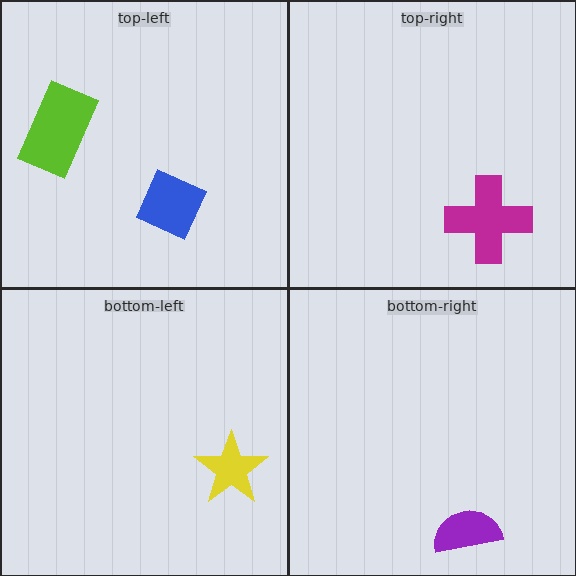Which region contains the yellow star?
The bottom-left region.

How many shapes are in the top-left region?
2.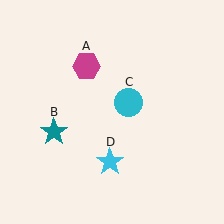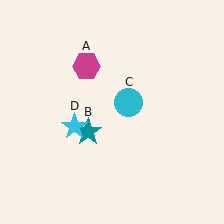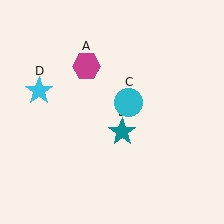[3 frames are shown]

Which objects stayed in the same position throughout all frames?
Magenta hexagon (object A) and cyan circle (object C) remained stationary.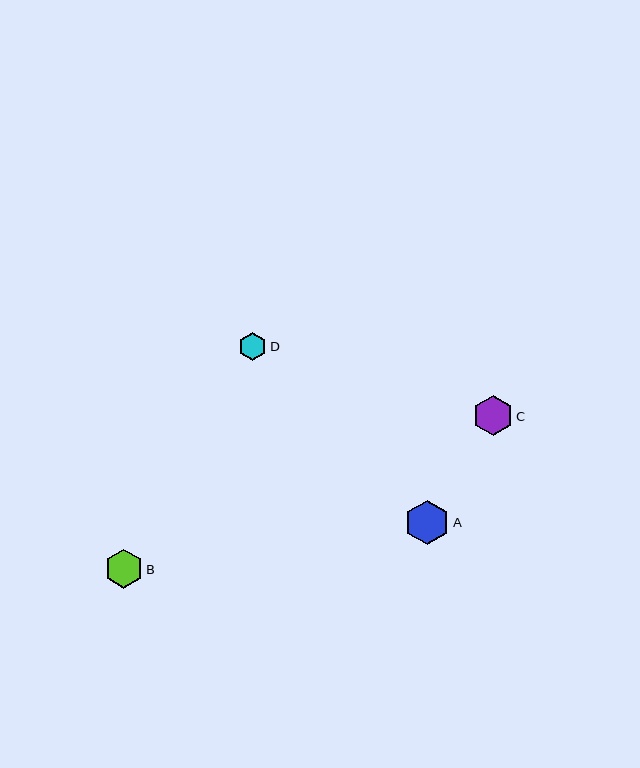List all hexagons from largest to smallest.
From largest to smallest: A, C, B, D.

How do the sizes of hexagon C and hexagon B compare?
Hexagon C and hexagon B are approximately the same size.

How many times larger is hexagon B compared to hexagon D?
Hexagon B is approximately 1.4 times the size of hexagon D.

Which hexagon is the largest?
Hexagon A is the largest with a size of approximately 45 pixels.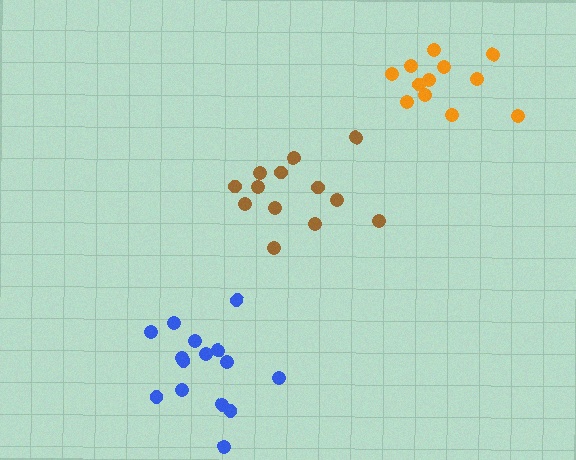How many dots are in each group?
Group 1: 12 dots, Group 2: 15 dots, Group 3: 13 dots (40 total).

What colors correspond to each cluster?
The clusters are colored: orange, blue, brown.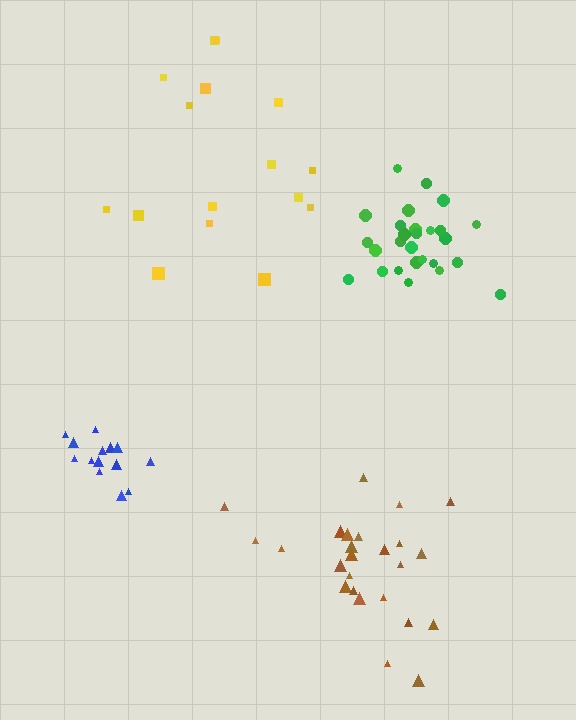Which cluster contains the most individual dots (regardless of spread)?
Green (27).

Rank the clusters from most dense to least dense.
green, blue, brown, yellow.